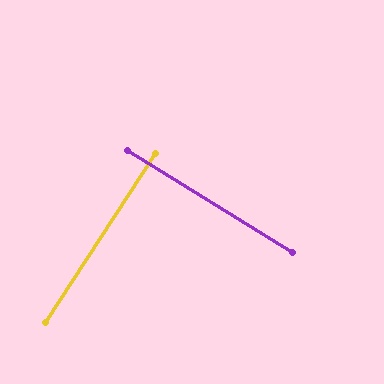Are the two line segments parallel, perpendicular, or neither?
Perpendicular — they meet at approximately 89°.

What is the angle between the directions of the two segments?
Approximately 89 degrees.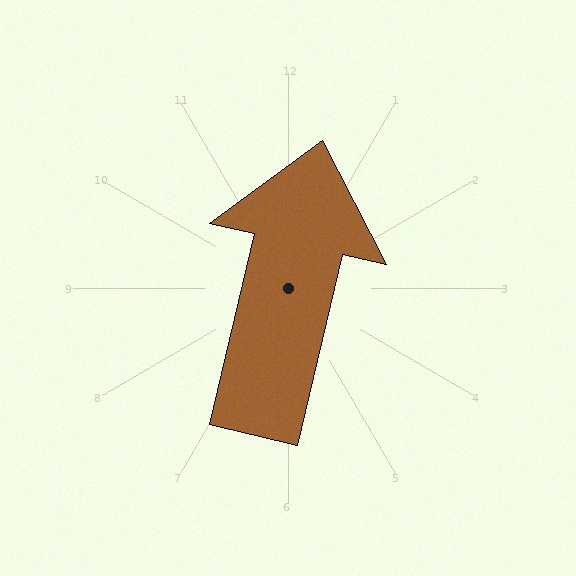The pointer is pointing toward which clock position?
Roughly 12 o'clock.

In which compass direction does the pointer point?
North.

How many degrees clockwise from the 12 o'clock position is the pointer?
Approximately 13 degrees.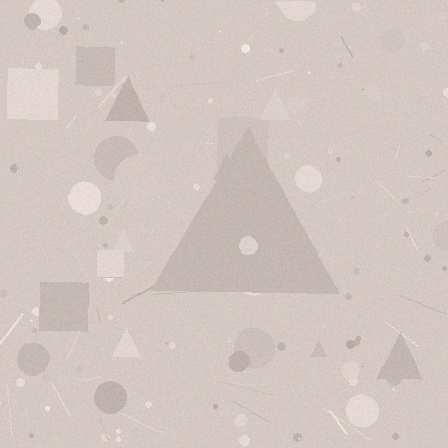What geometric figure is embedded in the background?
A triangle is embedded in the background.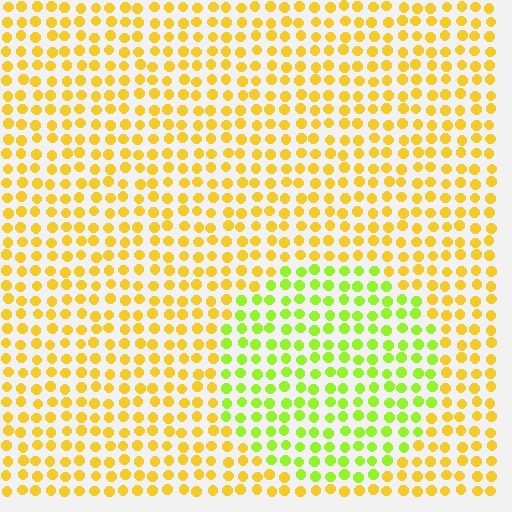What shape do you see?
I see a circle.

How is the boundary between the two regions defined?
The boundary is defined purely by a slight shift in hue (about 41 degrees). Spacing, size, and orientation are identical on both sides.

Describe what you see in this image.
The image is filled with small yellow elements in a uniform arrangement. A circle-shaped region is visible where the elements are tinted to a slightly different hue, forming a subtle color boundary.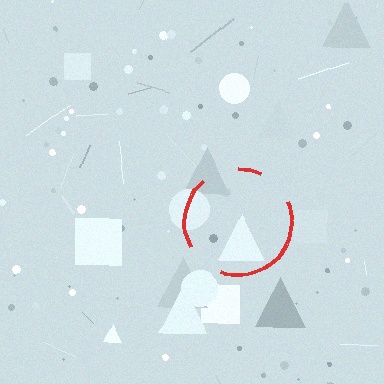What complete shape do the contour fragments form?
The contour fragments form a circle.